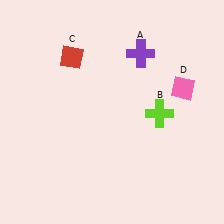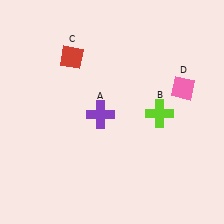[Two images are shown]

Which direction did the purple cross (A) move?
The purple cross (A) moved down.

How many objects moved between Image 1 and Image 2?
1 object moved between the two images.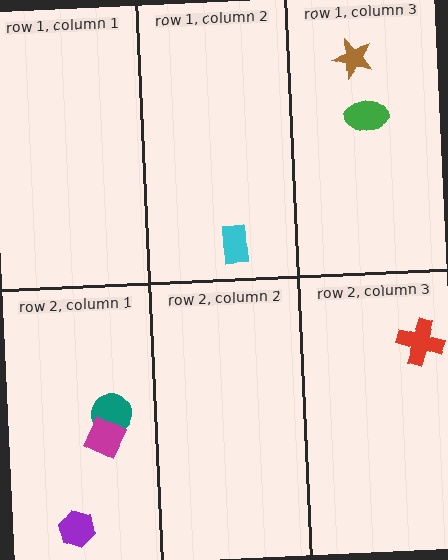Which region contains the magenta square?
The row 2, column 1 region.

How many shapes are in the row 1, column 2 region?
1.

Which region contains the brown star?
The row 1, column 3 region.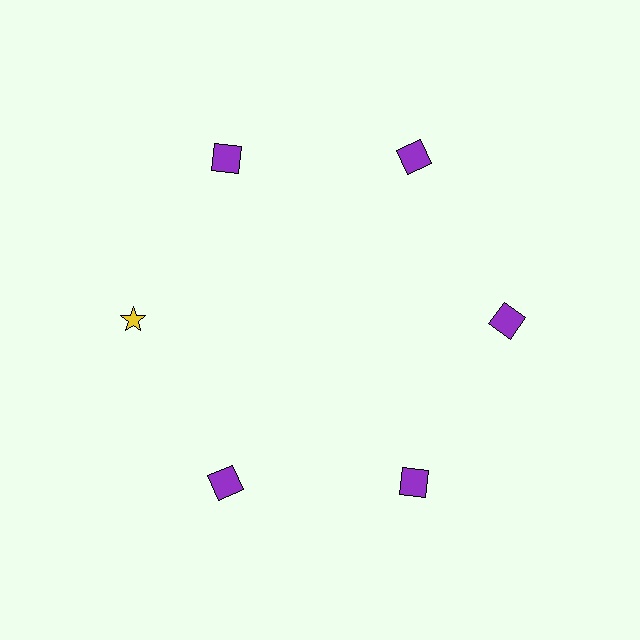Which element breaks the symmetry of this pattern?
The yellow star at roughly the 9 o'clock position breaks the symmetry. All other shapes are purple squares.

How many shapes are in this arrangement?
There are 6 shapes arranged in a ring pattern.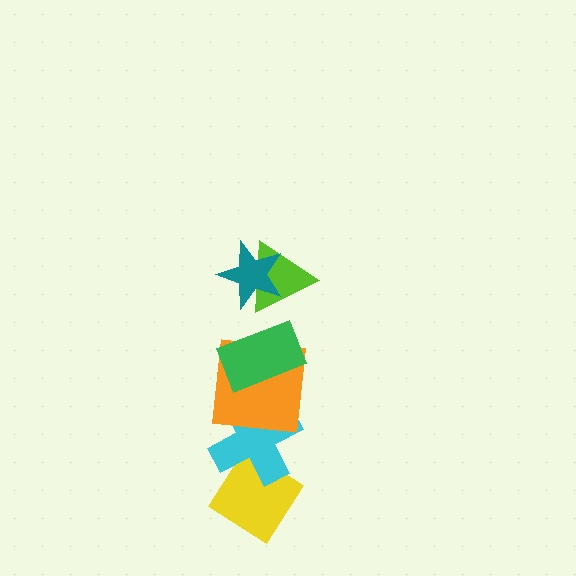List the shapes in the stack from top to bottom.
From top to bottom: the teal star, the lime triangle, the green rectangle, the orange square, the cyan cross, the yellow diamond.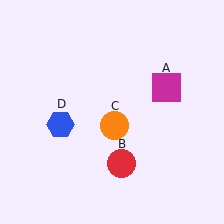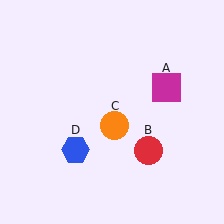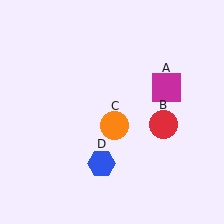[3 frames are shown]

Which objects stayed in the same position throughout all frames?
Magenta square (object A) and orange circle (object C) remained stationary.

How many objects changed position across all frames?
2 objects changed position: red circle (object B), blue hexagon (object D).